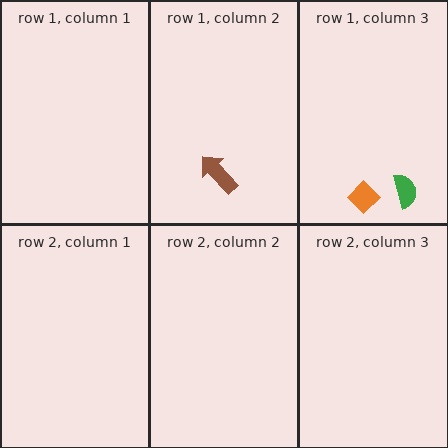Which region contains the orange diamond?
The row 1, column 3 region.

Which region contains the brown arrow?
The row 1, column 2 region.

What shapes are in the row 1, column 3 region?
The orange diamond, the green semicircle.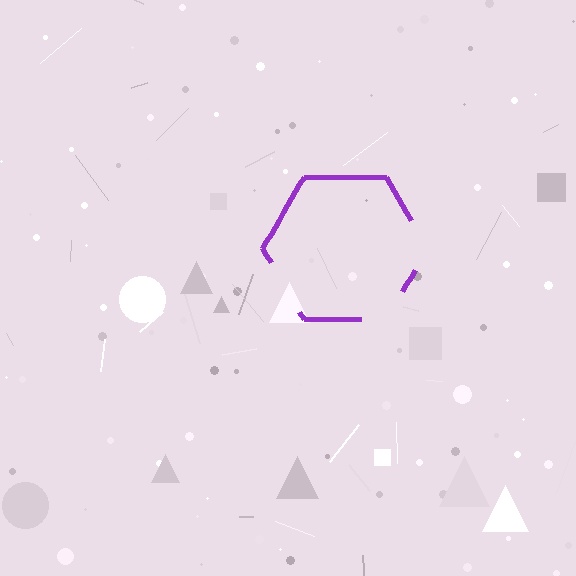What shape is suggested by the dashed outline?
The dashed outline suggests a hexagon.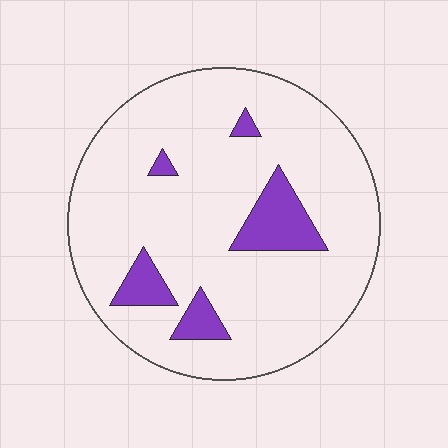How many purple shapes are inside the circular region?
5.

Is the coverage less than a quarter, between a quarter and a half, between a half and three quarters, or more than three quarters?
Less than a quarter.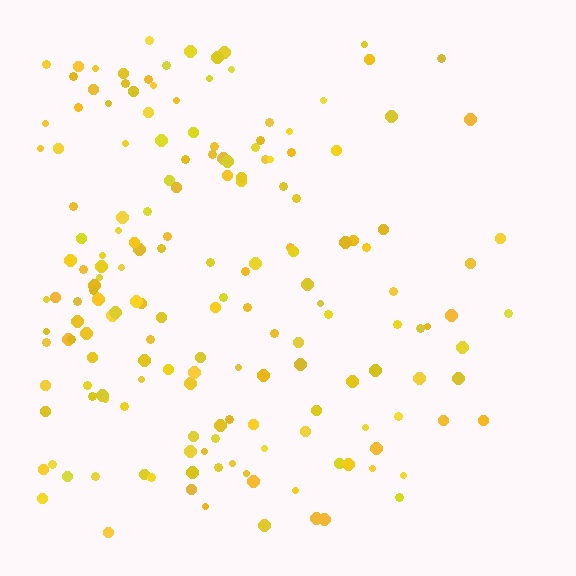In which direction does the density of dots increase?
From right to left, with the left side densest.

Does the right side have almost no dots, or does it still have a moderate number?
Still a moderate number, just noticeably fewer than the left.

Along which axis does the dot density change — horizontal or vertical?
Horizontal.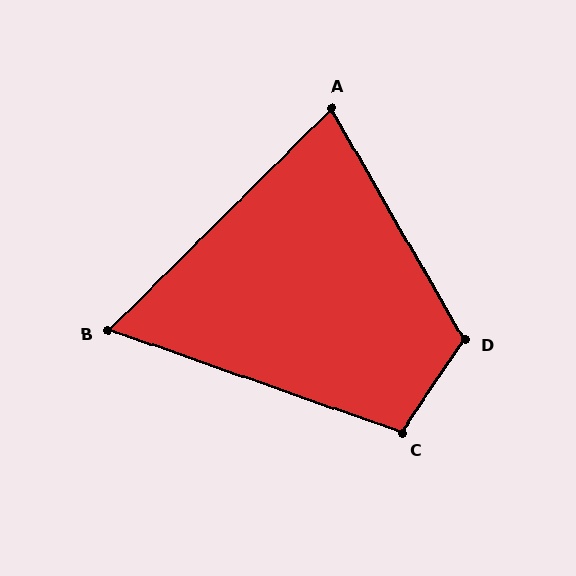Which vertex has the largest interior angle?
D, at approximately 116 degrees.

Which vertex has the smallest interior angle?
B, at approximately 64 degrees.